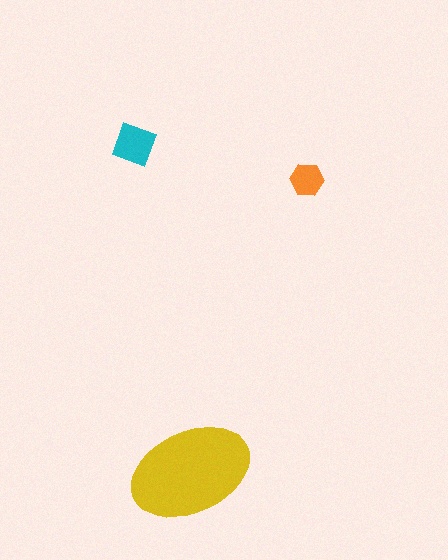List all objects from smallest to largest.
The orange hexagon, the cyan square, the yellow ellipse.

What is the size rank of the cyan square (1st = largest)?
2nd.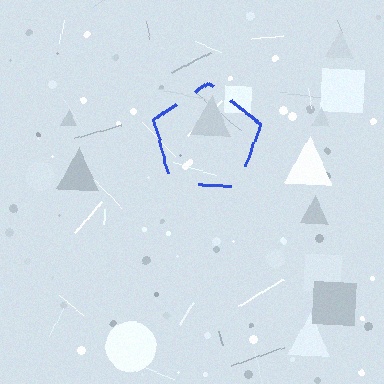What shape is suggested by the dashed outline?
The dashed outline suggests a pentagon.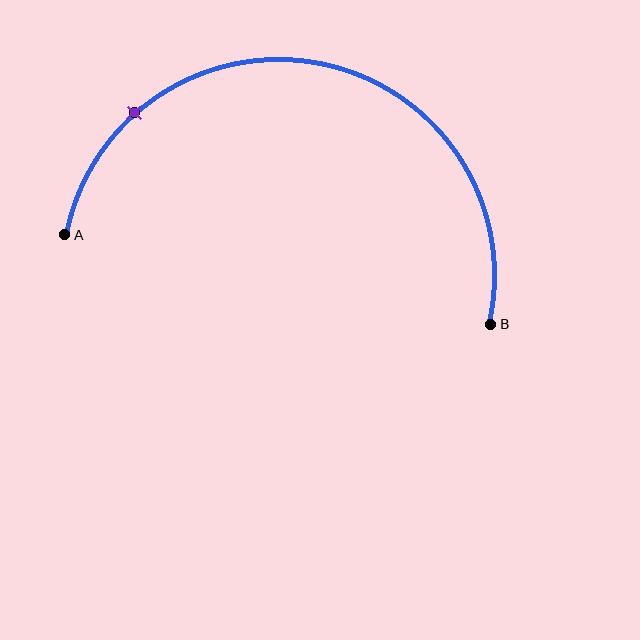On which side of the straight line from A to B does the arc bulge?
The arc bulges above the straight line connecting A and B.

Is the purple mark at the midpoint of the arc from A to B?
No. The purple mark lies on the arc but is closer to endpoint A. The arc midpoint would be at the point on the curve equidistant along the arc from both A and B.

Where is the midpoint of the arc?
The arc midpoint is the point on the curve farthest from the straight line joining A and B. It sits above that line.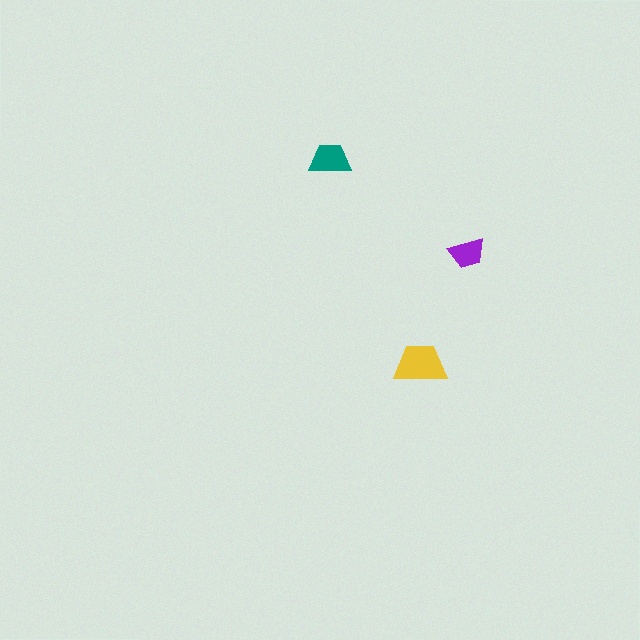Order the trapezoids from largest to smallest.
the yellow one, the teal one, the purple one.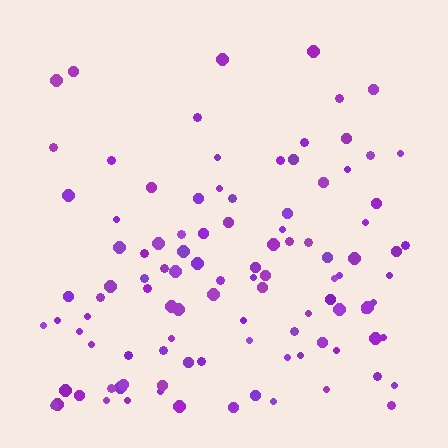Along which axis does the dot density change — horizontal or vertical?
Vertical.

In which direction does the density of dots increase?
From top to bottom, with the bottom side densest.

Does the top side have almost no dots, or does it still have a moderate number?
Still a moderate number, just noticeably fewer than the bottom.